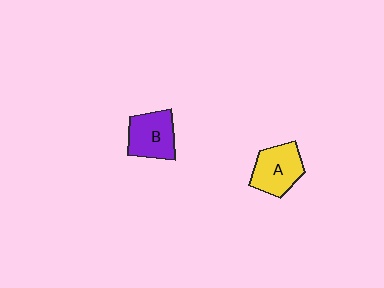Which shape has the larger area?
Shape A (yellow).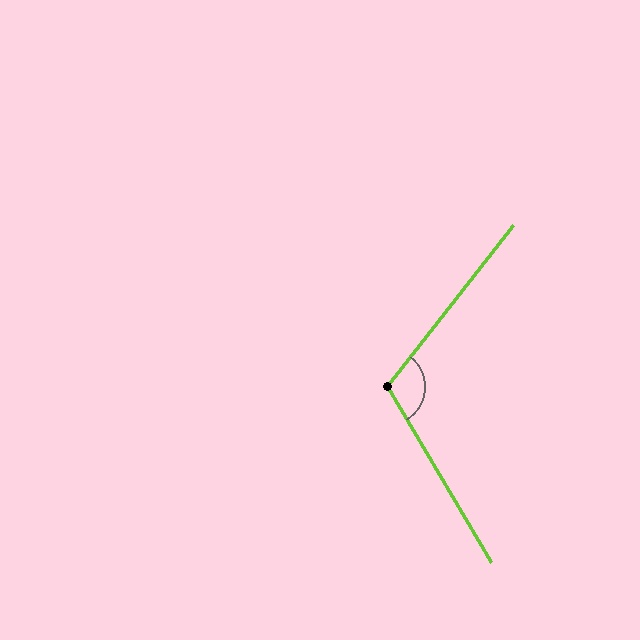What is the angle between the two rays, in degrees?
Approximately 111 degrees.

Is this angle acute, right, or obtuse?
It is obtuse.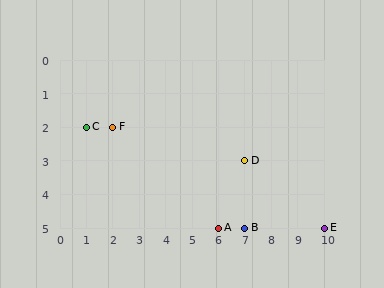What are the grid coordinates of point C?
Point C is at grid coordinates (1, 2).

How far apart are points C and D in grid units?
Points C and D are 6 columns and 1 row apart (about 6.1 grid units diagonally).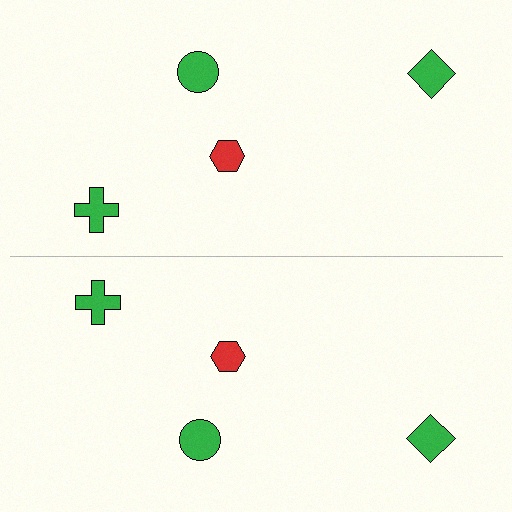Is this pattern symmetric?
Yes, this pattern has bilateral (reflection) symmetry.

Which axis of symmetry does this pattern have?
The pattern has a horizontal axis of symmetry running through the center of the image.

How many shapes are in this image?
There are 8 shapes in this image.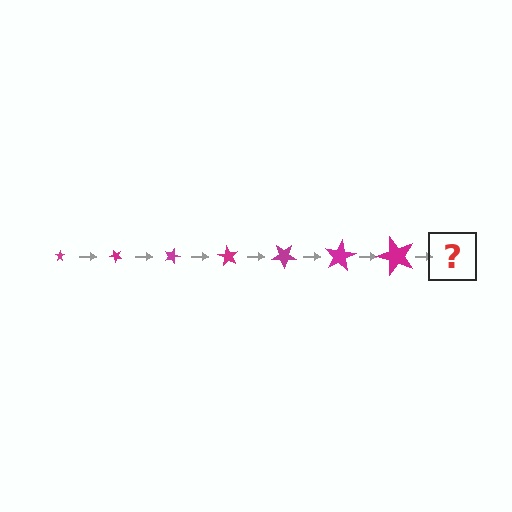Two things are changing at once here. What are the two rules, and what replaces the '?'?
The two rules are that the star grows larger each step and it rotates 45 degrees each step. The '?' should be a star, larger than the previous one and rotated 315 degrees from the start.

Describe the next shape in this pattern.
It should be a star, larger than the previous one and rotated 315 degrees from the start.